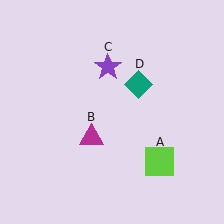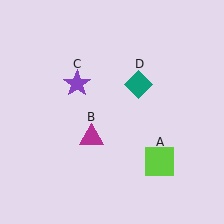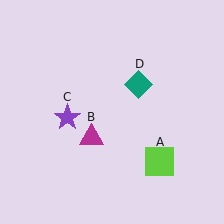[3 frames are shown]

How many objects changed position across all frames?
1 object changed position: purple star (object C).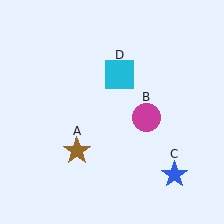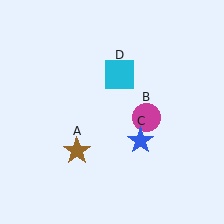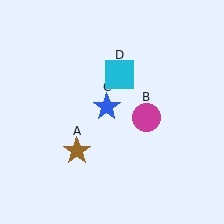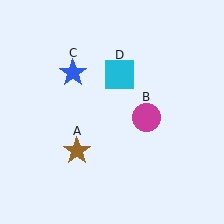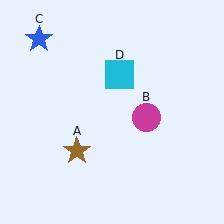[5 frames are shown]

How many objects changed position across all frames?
1 object changed position: blue star (object C).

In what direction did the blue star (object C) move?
The blue star (object C) moved up and to the left.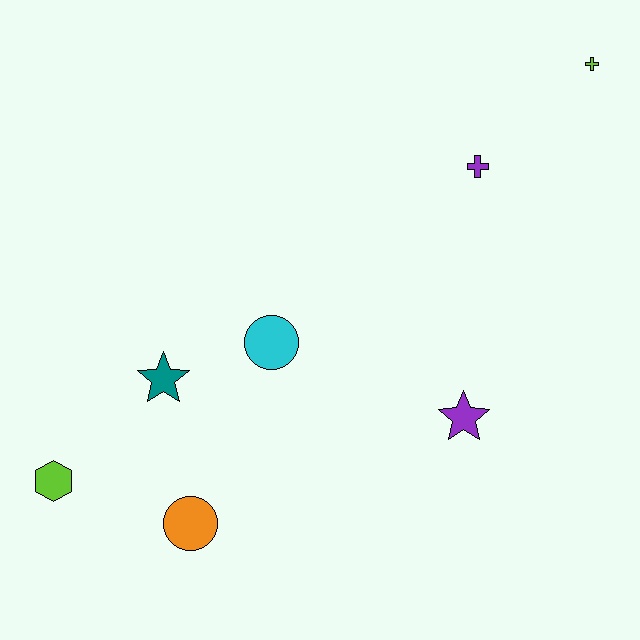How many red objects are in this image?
There are no red objects.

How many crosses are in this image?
There are 2 crosses.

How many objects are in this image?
There are 7 objects.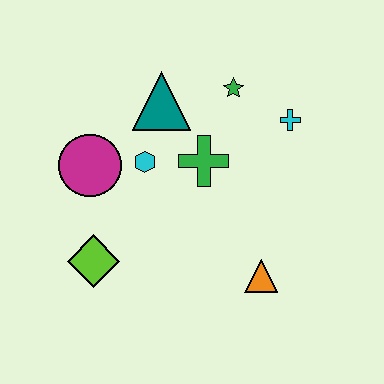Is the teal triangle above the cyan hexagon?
Yes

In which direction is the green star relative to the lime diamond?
The green star is above the lime diamond.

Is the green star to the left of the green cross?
No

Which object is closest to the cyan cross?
The green star is closest to the cyan cross.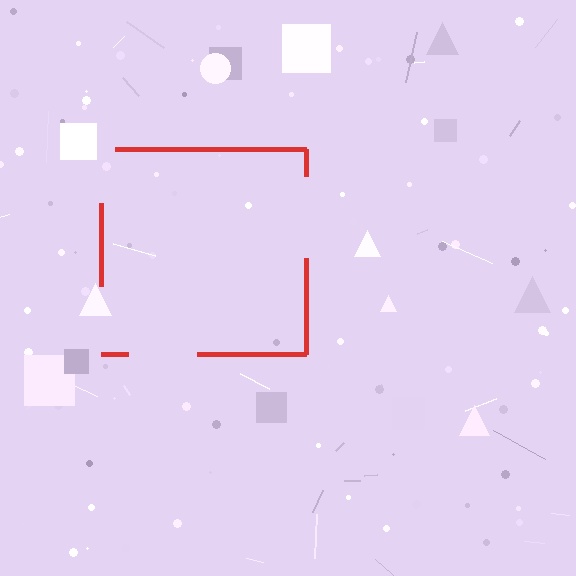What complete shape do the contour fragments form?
The contour fragments form a square.